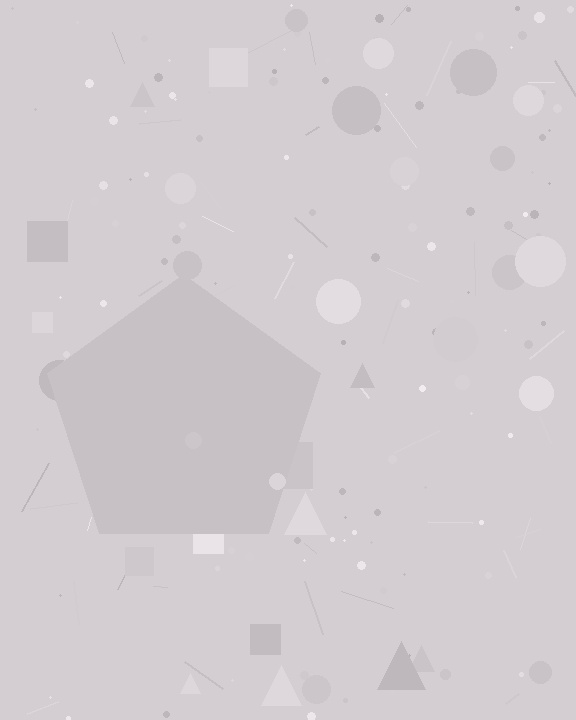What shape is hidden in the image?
A pentagon is hidden in the image.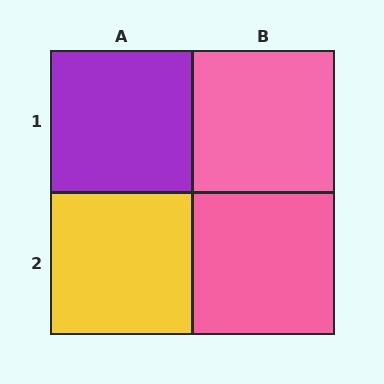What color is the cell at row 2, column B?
Pink.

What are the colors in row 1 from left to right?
Purple, pink.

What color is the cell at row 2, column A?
Yellow.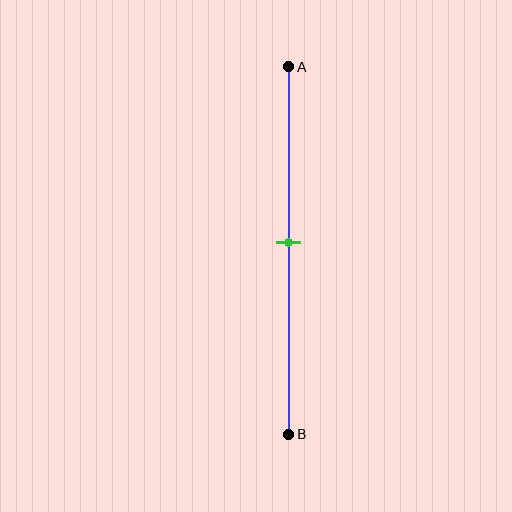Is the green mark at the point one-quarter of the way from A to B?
No, the mark is at about 50% from A, not at the 25% one-quarter point.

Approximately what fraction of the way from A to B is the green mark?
The green mark is approximately 50% of the way from A to B.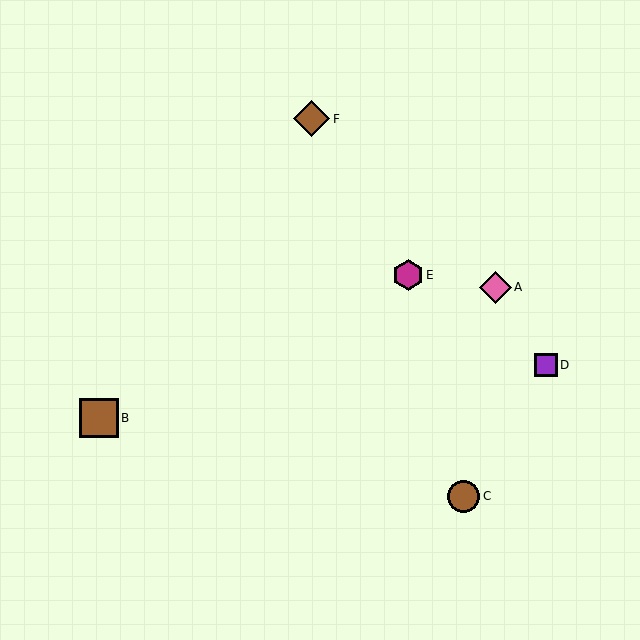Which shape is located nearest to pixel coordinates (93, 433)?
The brown square (labeled B) at (99, 418) is nearest to that location.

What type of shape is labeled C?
Shape C is a brown circle.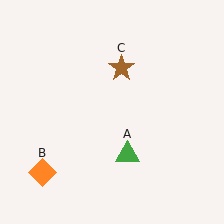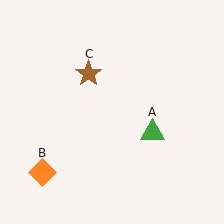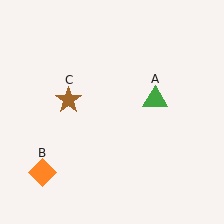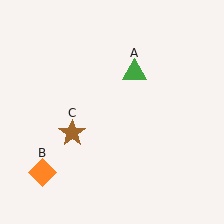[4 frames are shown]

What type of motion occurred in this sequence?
The green triangle (object A), brown star (object C) rotated counterclockwise around the center of the scene.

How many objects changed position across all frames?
2 objects changed position: green triangle (object A), brown star (object C).